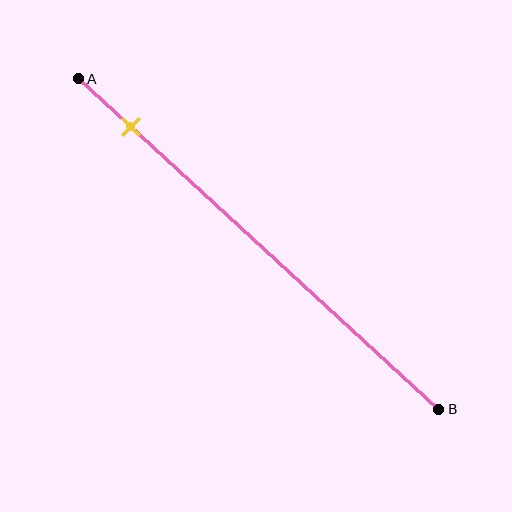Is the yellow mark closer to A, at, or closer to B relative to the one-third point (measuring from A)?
The yellow mark is closer to point A than the one-third point of segment AB.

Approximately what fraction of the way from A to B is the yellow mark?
The yellow mark is approximately 15% of the way from A to B.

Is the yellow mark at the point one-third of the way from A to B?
No, the mark is at about 15% from A, not at the 33% one-third point.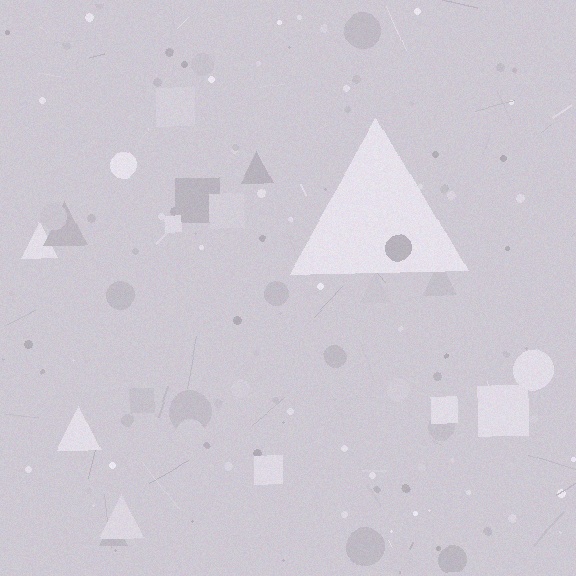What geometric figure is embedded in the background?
A triangle is embedded in the background.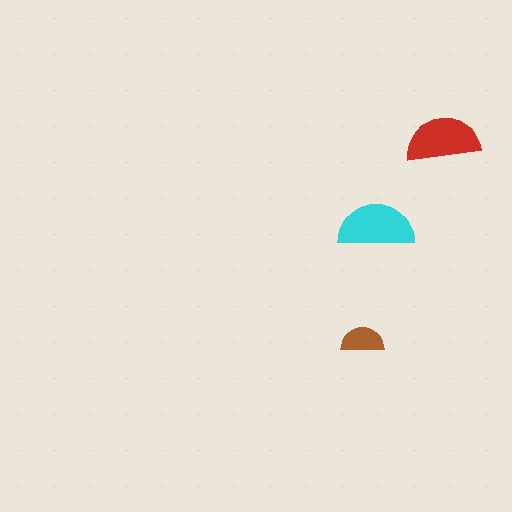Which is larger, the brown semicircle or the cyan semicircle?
The cyan one.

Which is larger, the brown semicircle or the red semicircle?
The red one.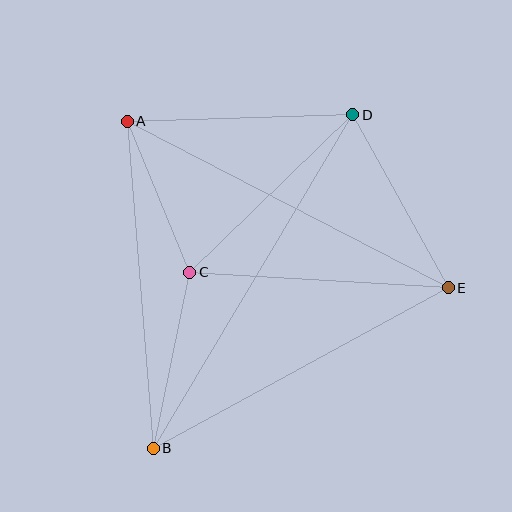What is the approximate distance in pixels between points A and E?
The distance between A and E is approximately 361 pixels.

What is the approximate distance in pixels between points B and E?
The distance between B and E is approximately 336 pixels.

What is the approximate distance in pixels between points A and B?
The distance between A and B is approximately 328 pixels.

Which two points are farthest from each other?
Points B and D are farthest from each other.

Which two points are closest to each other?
Points A and C are closest to each other.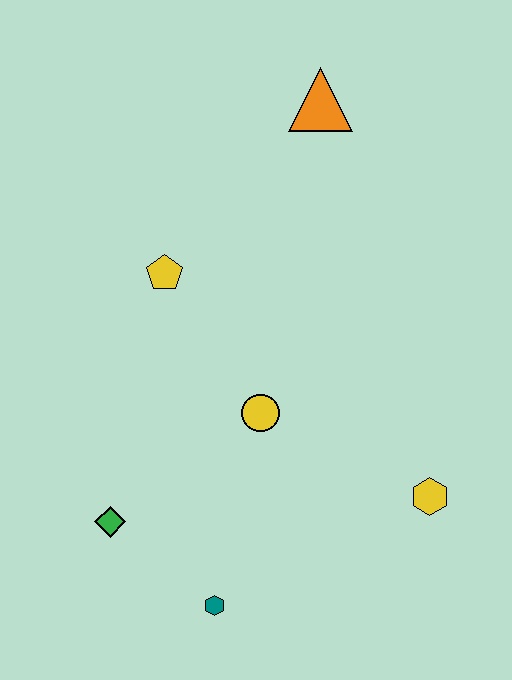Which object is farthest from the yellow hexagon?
The orange triangle is farthest from the yellow hexagon.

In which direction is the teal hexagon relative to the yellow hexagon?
The teal hexagon is to the left of the yellow hexagon.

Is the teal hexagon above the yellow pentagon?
No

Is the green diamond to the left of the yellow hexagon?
Yes